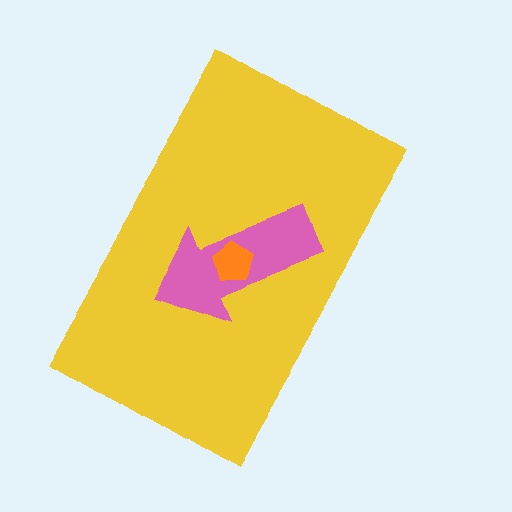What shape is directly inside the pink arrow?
The orange pentagon.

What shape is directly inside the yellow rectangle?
The pink arrow.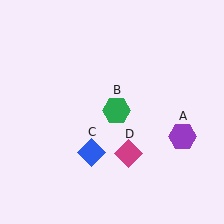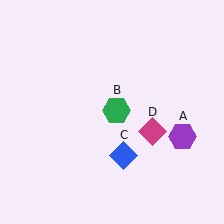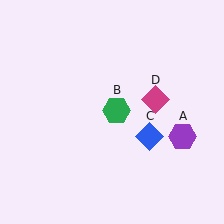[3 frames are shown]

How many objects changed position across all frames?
2 objects changed position: blue diamond (object C), magenta diamond (object D).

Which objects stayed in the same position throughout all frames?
Purple hexagon (object A) and green hexagon (object B) remained stationary.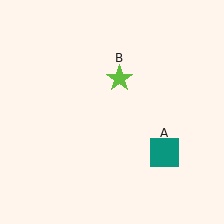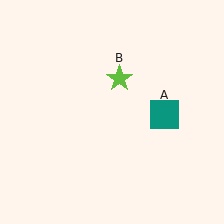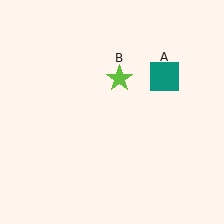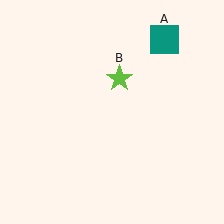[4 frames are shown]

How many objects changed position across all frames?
1 object changed position: teal square (object A).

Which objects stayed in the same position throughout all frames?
Lime star (object B) remained stationary.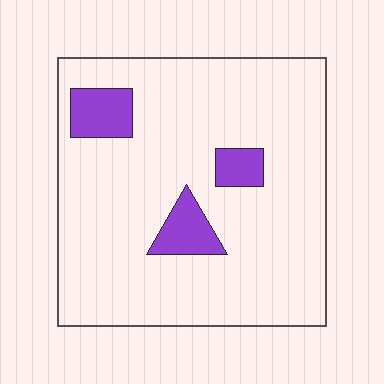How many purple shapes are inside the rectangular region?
3.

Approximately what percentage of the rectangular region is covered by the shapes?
Approximately 10%.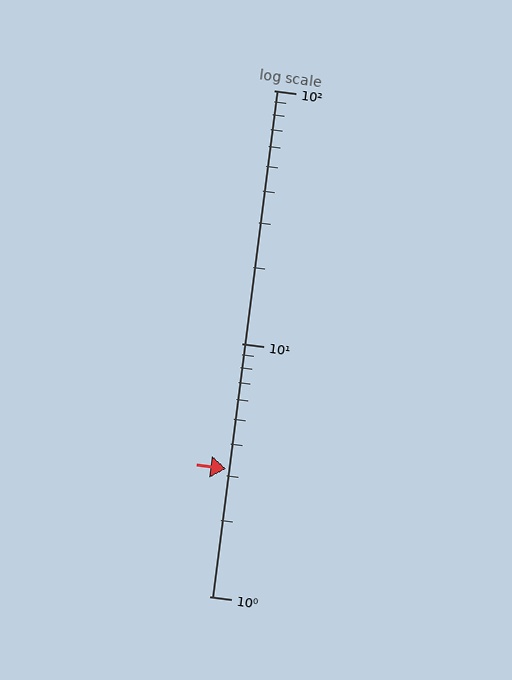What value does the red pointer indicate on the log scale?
The pointer indicates approximately 3.2.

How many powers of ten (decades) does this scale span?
The scale spans 2 decades, from 1 to 100.